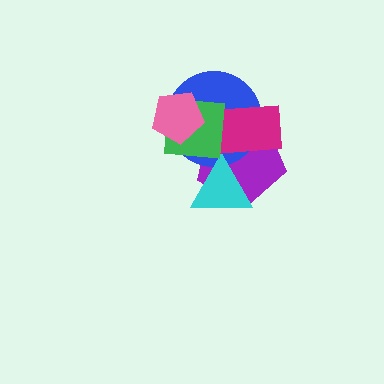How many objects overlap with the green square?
5 objects overlap with the green square.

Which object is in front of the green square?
The pink pentagon is in front of the green square.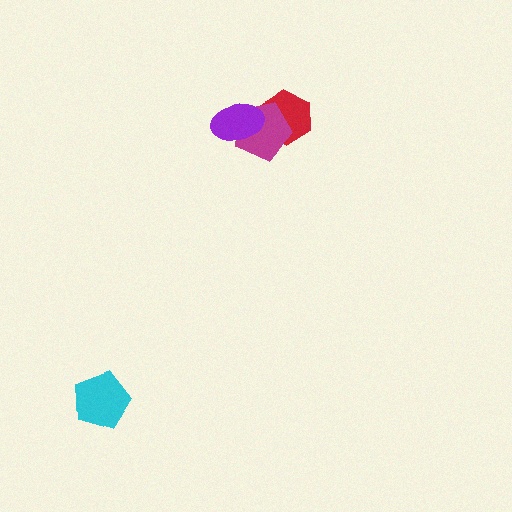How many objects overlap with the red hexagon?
2 objects overlap with the red hexagon.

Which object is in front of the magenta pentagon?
The purple ellipse is in front of the magenta pentagon.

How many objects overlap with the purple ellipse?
2 objects overlap with the purple ellipse.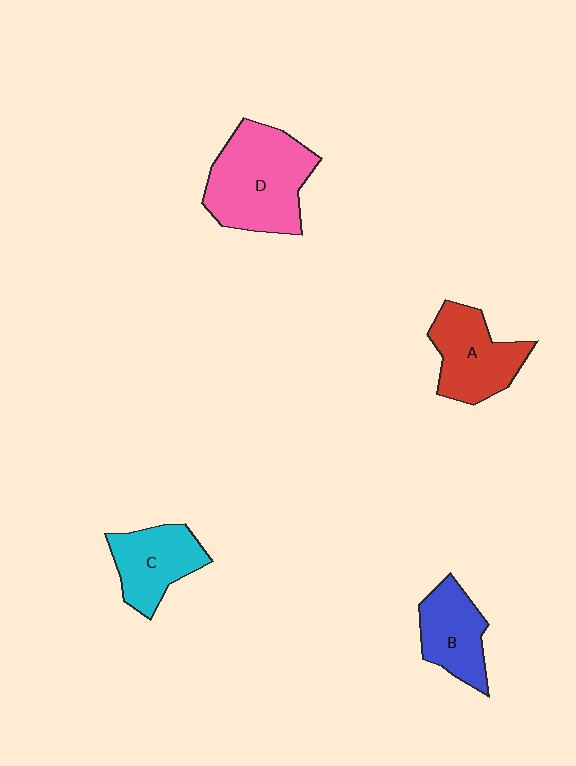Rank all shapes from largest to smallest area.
From largest to smallest: D (pink), A (red), C (cyan), B (blue).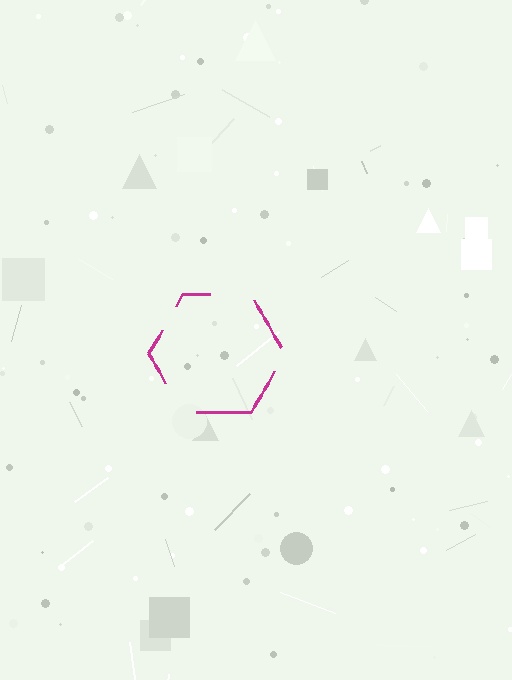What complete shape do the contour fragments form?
The contour fragments form a hexagon.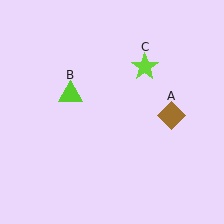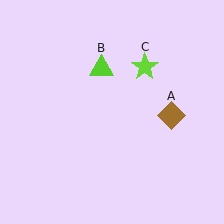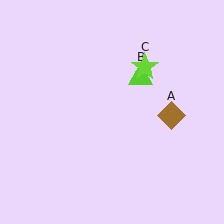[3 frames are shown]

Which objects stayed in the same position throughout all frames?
Brown diamond (object A) and lime star (object C) remained stationary.